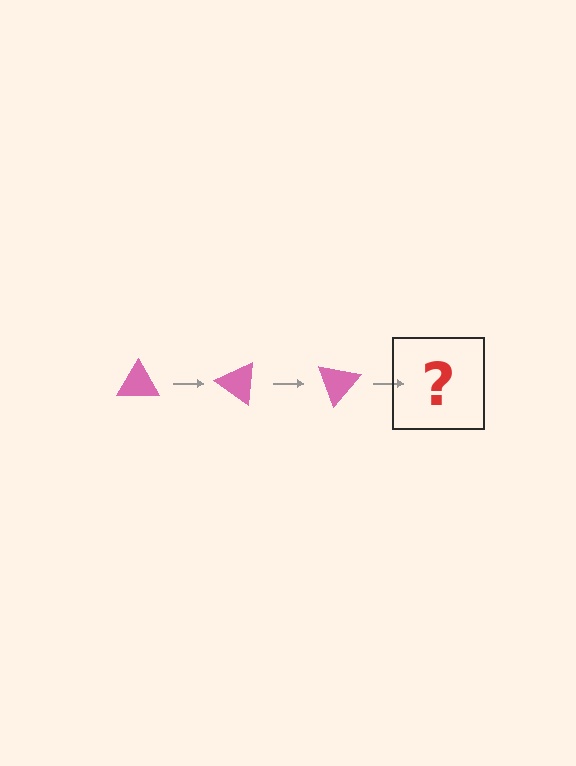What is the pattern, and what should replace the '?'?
The pattern is that the triangle rotates 35 degrees each step. The '?' should be a pink triangle rotated 105 degrees.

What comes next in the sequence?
The next element should be a pink triangle rotated 105 degrees.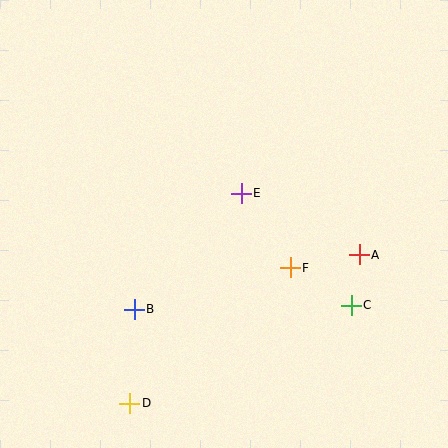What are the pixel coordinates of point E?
Point E is at (241, 193).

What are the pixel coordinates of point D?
Point D is at (130, 403).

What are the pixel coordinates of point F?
Point F is at (290, 268).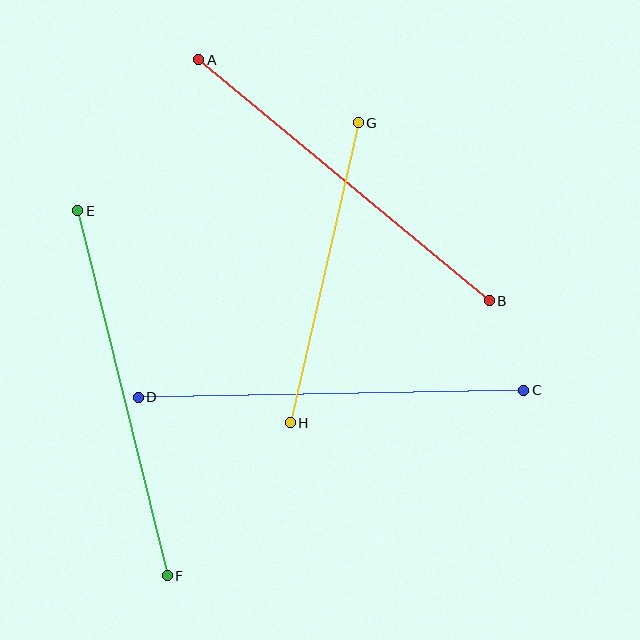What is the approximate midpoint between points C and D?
The midpoint is at approximately (331, 394) pixels.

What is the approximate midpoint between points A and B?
The midpoint is at approximately (344, 180) pixels.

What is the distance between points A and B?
The distance is approximately 377 pixels.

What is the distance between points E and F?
The distance is approximately 376 pixels.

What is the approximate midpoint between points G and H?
The midpoint is at approximately (324, 273) pixels.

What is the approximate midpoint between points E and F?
The midpoint is at approximately (122, 393) pixels.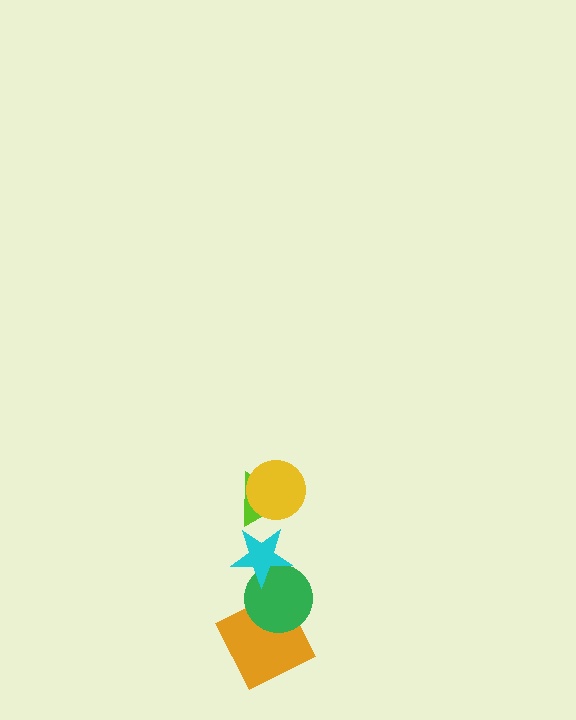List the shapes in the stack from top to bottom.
From top to bottom: the yellow circle, the lime triangle, the cyan star, the green circle, the orange square.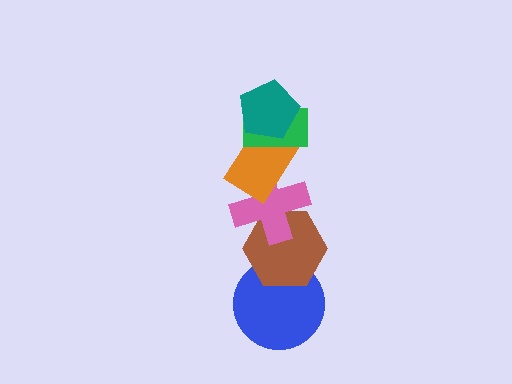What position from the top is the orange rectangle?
The orange rectangle is 3rd from the top.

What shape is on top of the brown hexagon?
The pink cross is on top of the brown hexagon.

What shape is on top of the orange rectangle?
The green rectangle is on top of the orange rectangle.